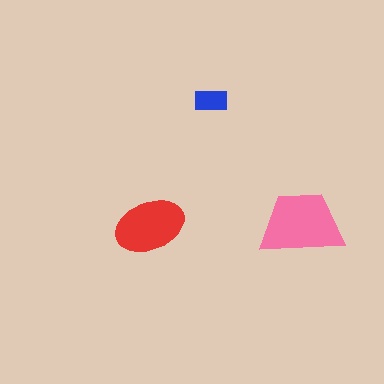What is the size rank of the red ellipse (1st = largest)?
2nd.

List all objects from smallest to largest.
The blue rectangle, the red ellipse, the pink trapezoid.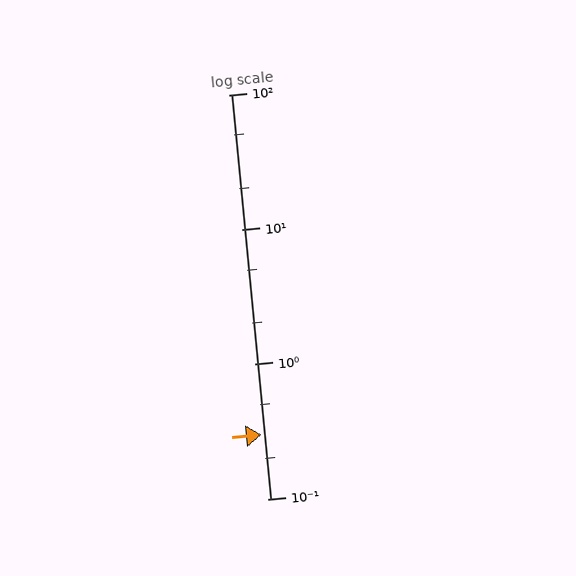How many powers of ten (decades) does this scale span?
The scale spans 3 decades, from 0.1 to 100.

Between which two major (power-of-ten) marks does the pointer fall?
The pointer is between 0.1 and 1.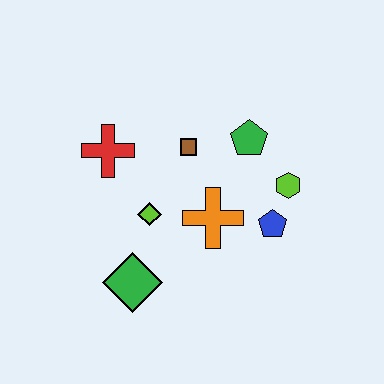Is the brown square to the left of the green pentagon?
Yes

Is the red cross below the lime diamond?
No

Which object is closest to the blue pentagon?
The lime hexagon is closest to the blue pentagon.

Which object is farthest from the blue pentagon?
The red cross is farthest from the blue pentagon.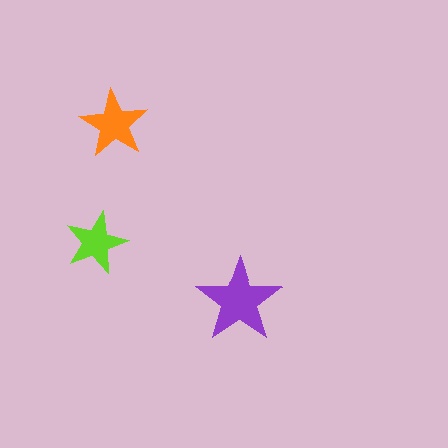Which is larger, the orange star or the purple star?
The purple one.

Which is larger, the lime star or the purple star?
The purple one.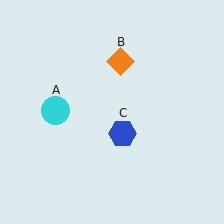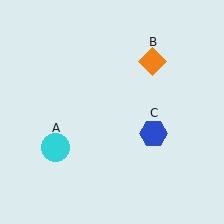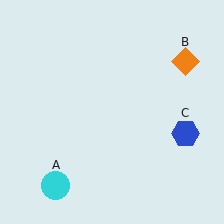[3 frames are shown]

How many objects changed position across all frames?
3 objects changed position: cyan circle (object A), orange diamond (object B), blue hexagon (object C).